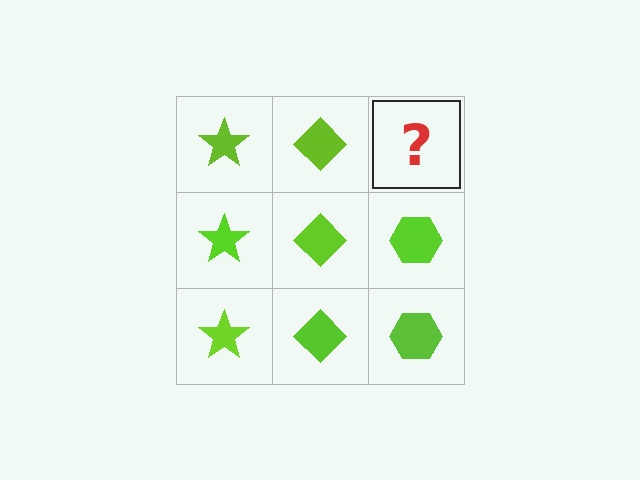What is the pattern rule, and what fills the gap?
The rule is that each column has a consistent shape. The gap should be filled with a lime hexagon.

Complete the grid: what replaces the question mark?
The question mark should be replaced with a lime hexagon.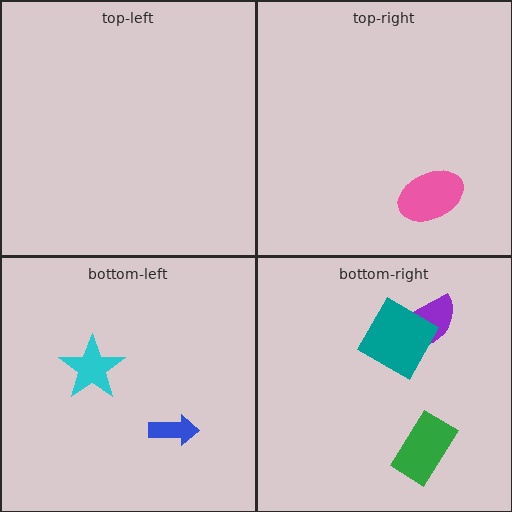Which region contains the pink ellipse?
The top-right region.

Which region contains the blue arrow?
The bottom-left region.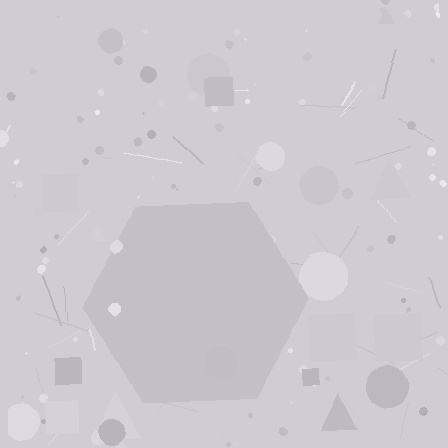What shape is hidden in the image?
A hexagon is hidden in the image.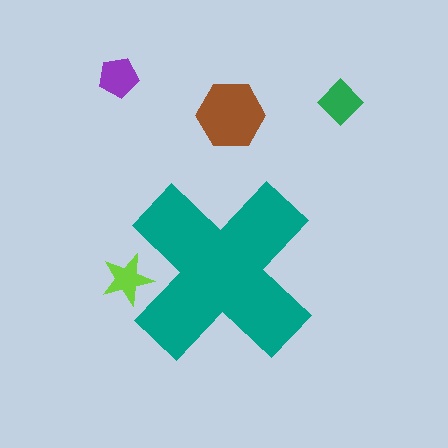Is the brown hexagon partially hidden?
No, the brown hexagon is fully visible.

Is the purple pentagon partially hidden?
No, the purple pentagon is fully visible.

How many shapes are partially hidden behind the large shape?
1 shape is partially hidden.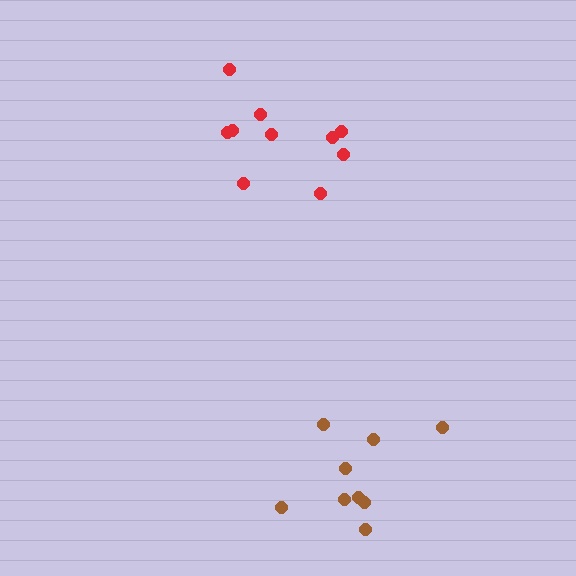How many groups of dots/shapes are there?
There are 2 groups.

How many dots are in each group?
Group 1: 9 dots, Group 2: 10 dots (19 total).